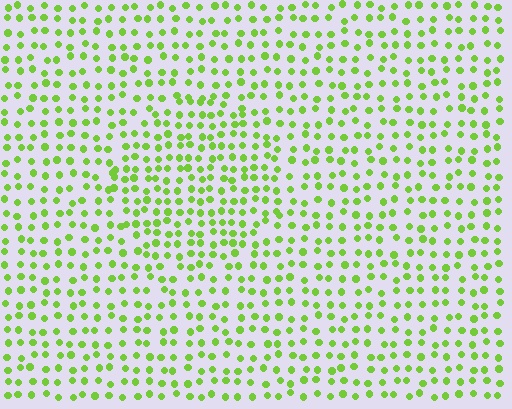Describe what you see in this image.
The image contains small lime elements arranged at two different densities. A circle-shaped region is visible where the elements are more densely packed than the surrounding area.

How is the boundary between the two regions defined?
The boundary is defined by a change in element density (approximately 1.4x ratio). All elements are the same color, size, and shape.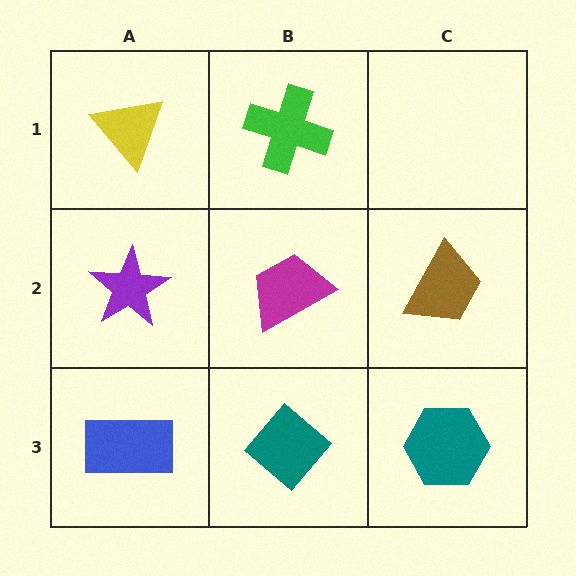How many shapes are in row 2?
3 shapes.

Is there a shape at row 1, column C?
No, that cell is empty.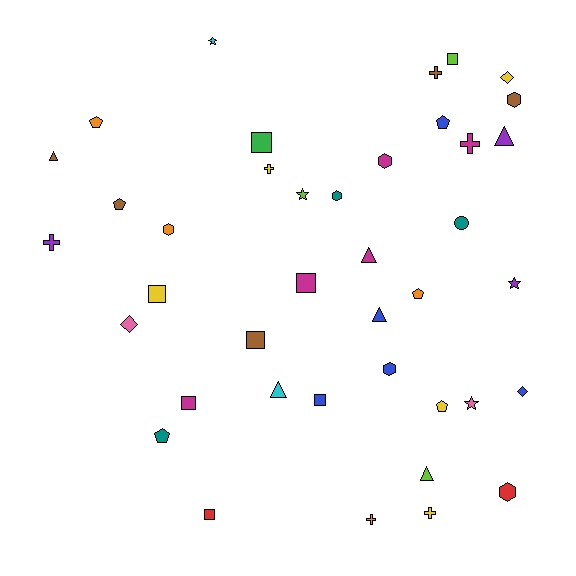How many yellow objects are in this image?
There are 5 yellow objects.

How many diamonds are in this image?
There are 3 diamonds.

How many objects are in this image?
There are 40 objects.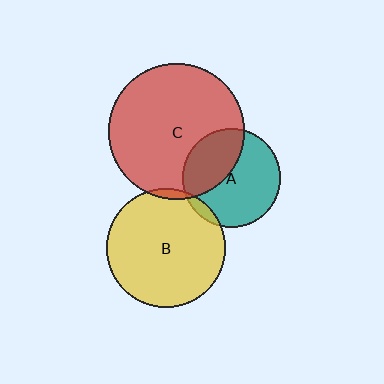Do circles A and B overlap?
Yes.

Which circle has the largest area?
Circle C (red).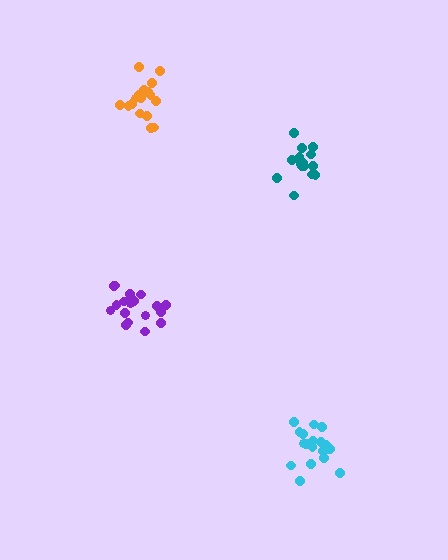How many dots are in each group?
Group 1: 18 dots, Group 2: 19 dots, Group 3: 19 dots, Group 4: 16 dots (72 total).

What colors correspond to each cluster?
The clusters are colored: orange, cyan, purple, teal.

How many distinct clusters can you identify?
There are 4 distinct clusters.